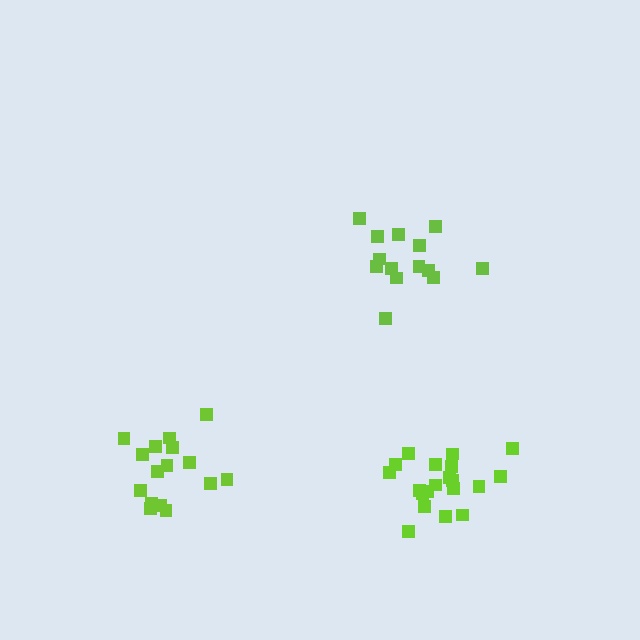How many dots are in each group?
Group 1: 16 dots, Group 2: 14 dots, Group 3: 20 dots (50 total).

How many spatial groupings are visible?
There are 3 spatial groupings.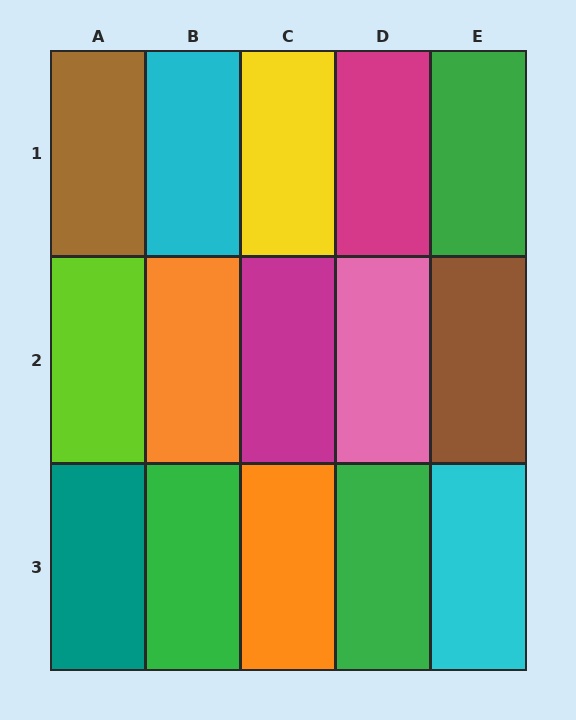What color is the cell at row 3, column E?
Cyan.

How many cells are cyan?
2 cells are cyan.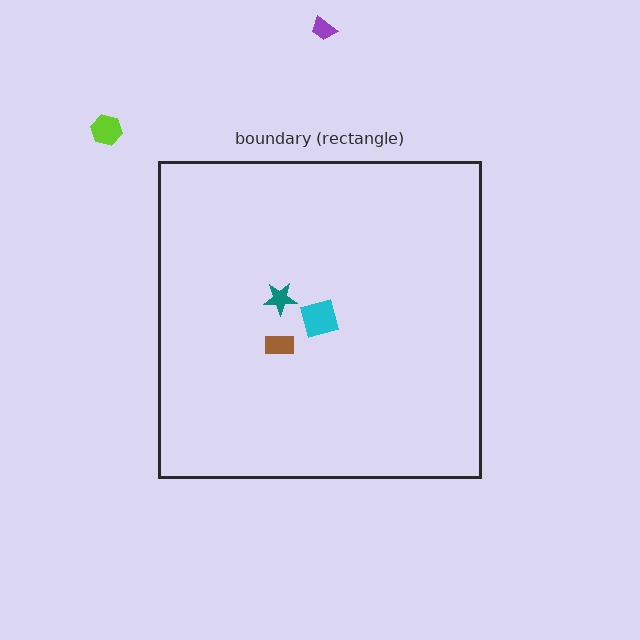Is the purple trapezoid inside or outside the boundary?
Outside.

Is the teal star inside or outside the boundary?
Inside.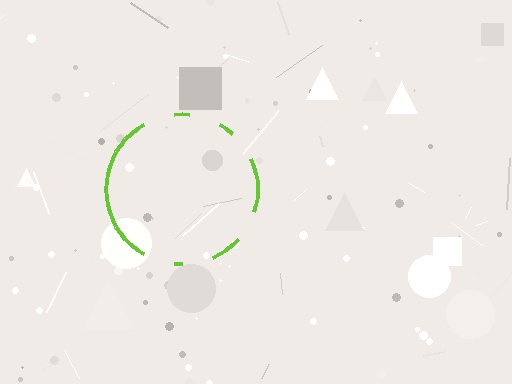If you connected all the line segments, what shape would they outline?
They would outline a circle.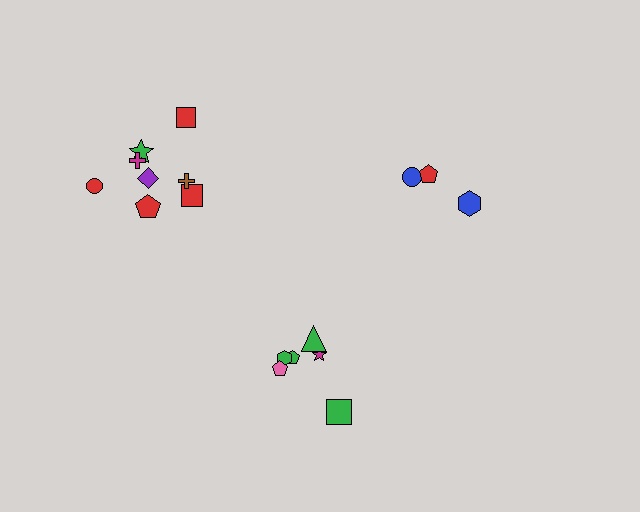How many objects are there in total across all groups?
There are 17 objects.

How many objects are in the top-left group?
There are 8 objects.